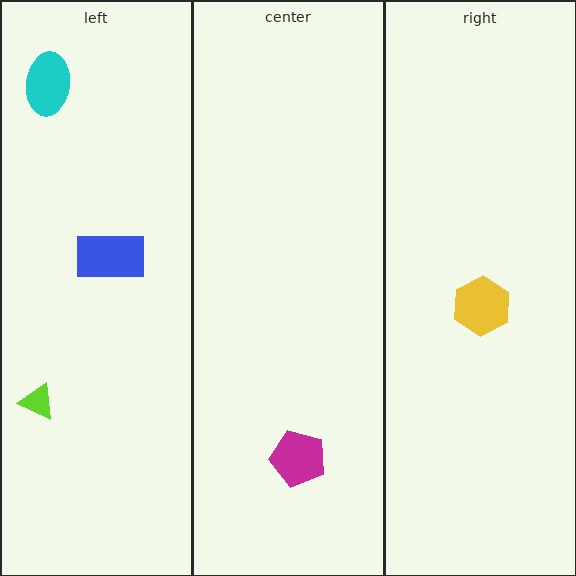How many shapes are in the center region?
1.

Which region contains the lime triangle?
The left region.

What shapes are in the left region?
The cyan ellipse, the blue rectangle, the lime triangle.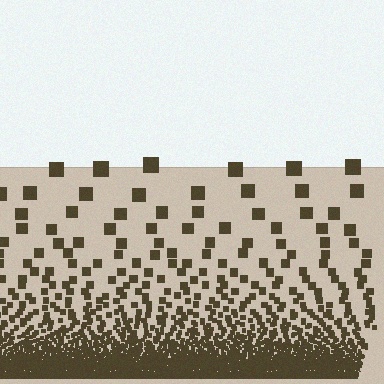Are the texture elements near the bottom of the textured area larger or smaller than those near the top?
Smaller. The gradient is inverted — elements near the bottom are smaller and denser.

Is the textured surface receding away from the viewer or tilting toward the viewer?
The surface appears to tilt toward the viewer. Texture elements get larger and sparser toward the top.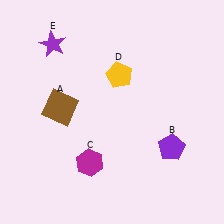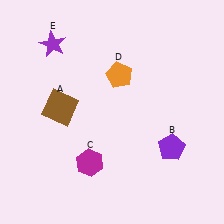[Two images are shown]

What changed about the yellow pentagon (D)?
In Image 1, D is yellow. In Image 2, it changed to orange.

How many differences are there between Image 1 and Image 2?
There is 1 difference between the two images.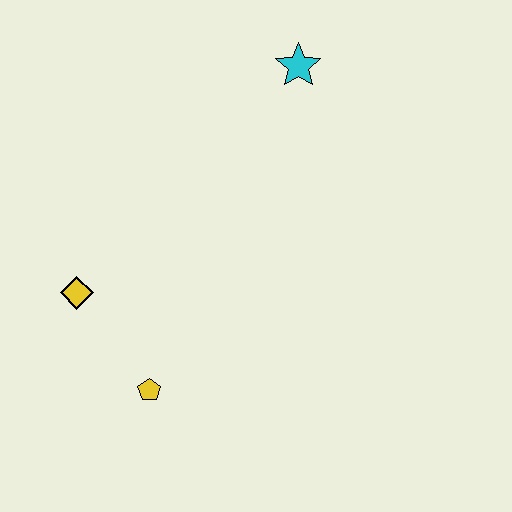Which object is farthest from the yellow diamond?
The cyan star is farthest from the yellow diamond.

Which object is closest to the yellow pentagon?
The yellow diamond is closest to the yellow pentagon.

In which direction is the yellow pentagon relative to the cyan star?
The yellow pentagon is below the cyan star.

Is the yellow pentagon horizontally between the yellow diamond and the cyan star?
Yes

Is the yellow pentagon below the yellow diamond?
Yes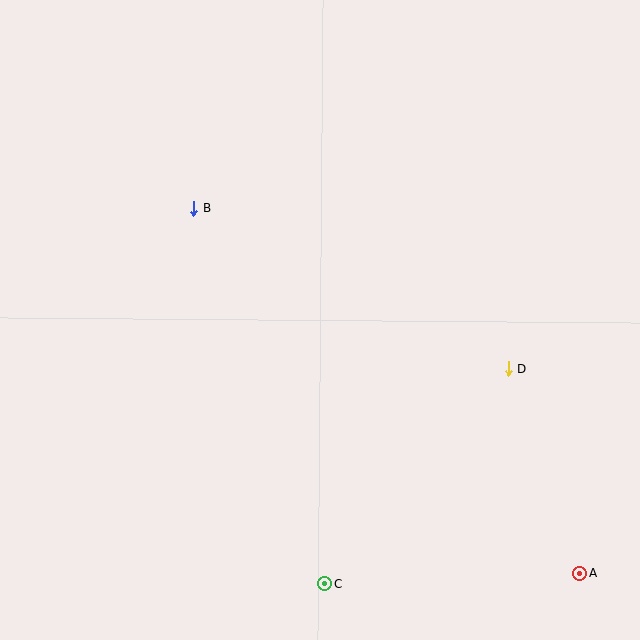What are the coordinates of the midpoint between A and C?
The midpoint between A and C is at (452, 579).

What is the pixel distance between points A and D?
The distance between A and D is 217 pixels.